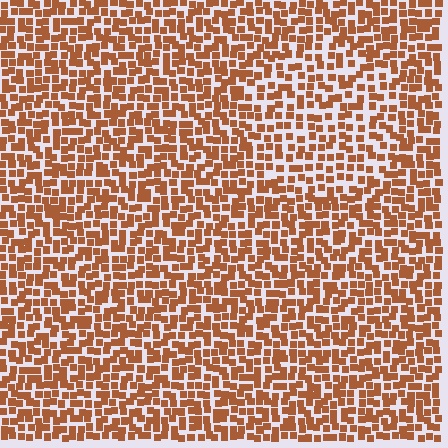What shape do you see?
I see a circle.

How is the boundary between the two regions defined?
The boundary is defined by a change in element density (approximately 1.4x ratio). All elements are the same color, size, and shape.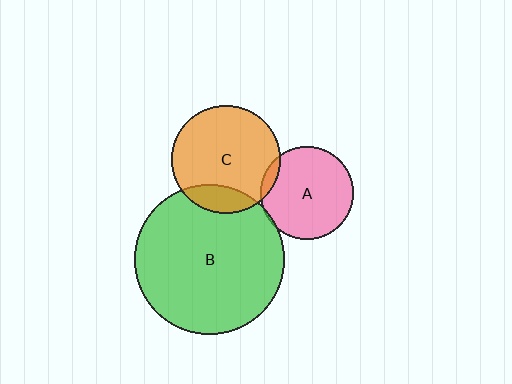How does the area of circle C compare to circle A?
Approximately 1.4 times.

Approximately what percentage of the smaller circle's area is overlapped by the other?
Approximately 5%.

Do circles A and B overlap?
Yes.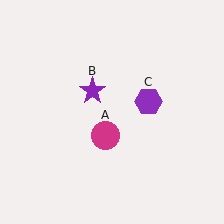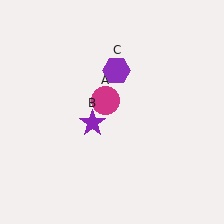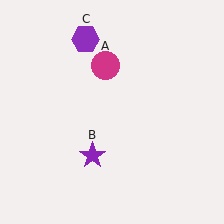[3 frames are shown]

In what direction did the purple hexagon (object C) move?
The purple hexagon (object C) moved up and to the left.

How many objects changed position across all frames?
3 objects changed position: magenta circle (object A), purple star (object B), purple hexagon (object C).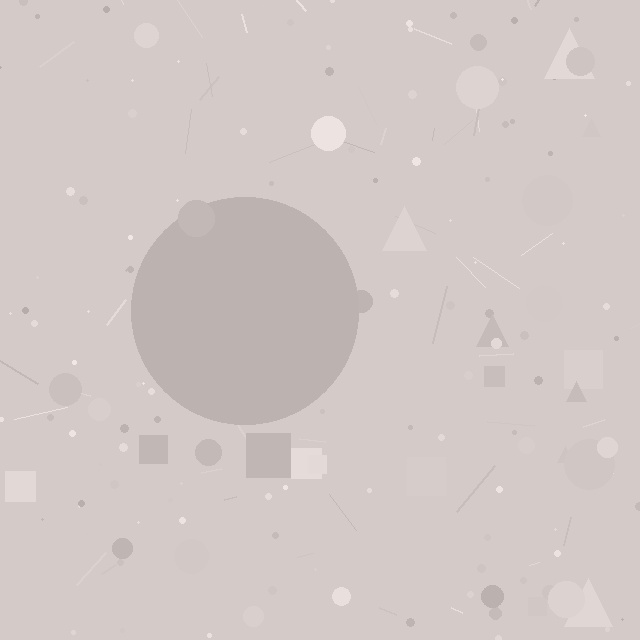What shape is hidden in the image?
A circle is hidden in the image.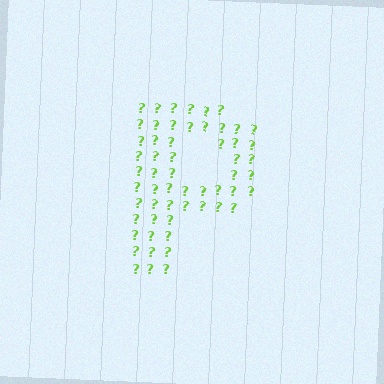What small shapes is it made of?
It is made of small question marks.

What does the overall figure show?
The overall figure shows the letter P.